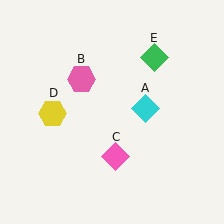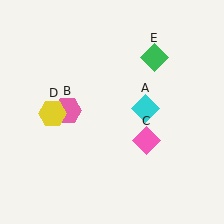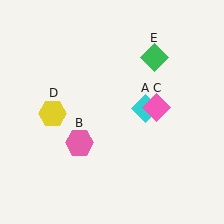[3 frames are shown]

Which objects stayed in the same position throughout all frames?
Cyan diamond (object A) and yellow hexagon (object D) and green diamond (object E) remained stationary.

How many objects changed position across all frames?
2 objects changed position: pink hexagon (object B), pink diamond (object C).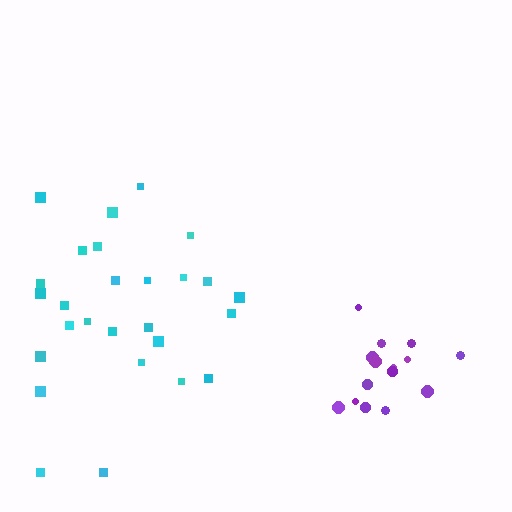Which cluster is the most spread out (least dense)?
Cyan.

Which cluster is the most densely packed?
Purple.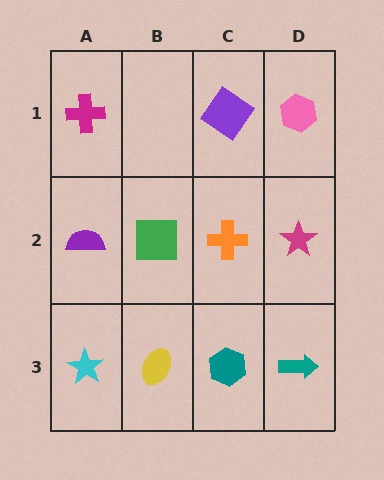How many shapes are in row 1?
3 shapes.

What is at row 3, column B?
A yellow ellipse.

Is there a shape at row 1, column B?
No, that cell is empty.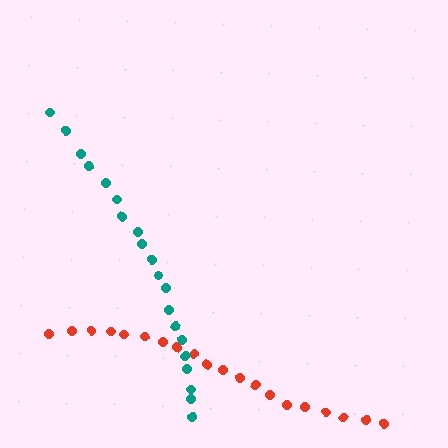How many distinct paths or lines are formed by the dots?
There are 2 distinct paths.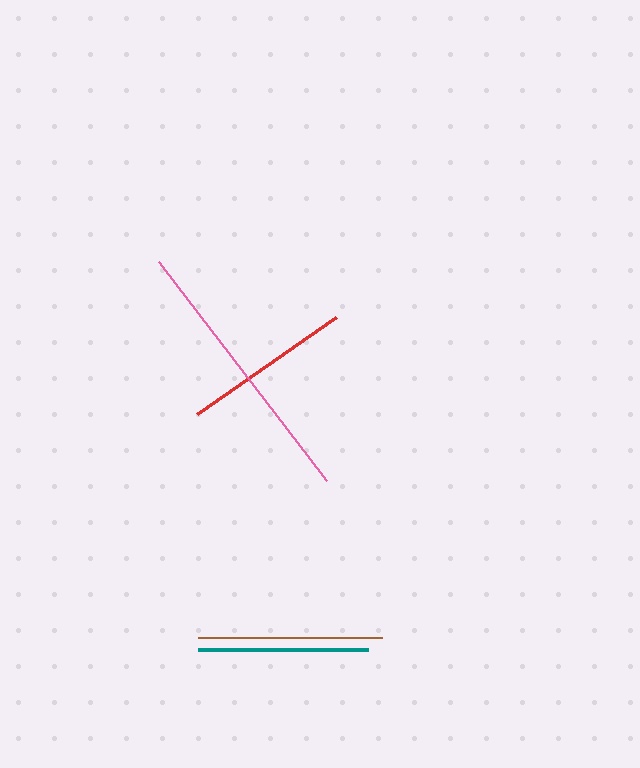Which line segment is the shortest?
The red line is the shortest at approximately 169 pixels.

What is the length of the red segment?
The red segment is approximately 169 pixels long.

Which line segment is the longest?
The pink line is the longest at approximately 276 pixels.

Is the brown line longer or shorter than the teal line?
The brown line is longer than the teal line.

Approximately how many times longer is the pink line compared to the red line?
The pink line is approximately 1.6 times the length of the red line.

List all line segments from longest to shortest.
From longest to shortest: pink, brown, teal, red.